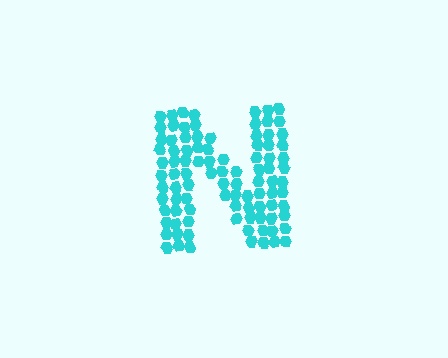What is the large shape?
The large shape is the letter N.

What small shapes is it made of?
It is made of small hexagons.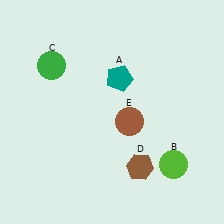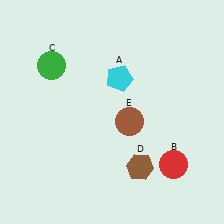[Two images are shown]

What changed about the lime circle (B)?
In Image 1, B is lime. In Image 2, it changed to red.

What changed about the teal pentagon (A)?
In Image 1, A is teal. In Image 2, it changed to cyan.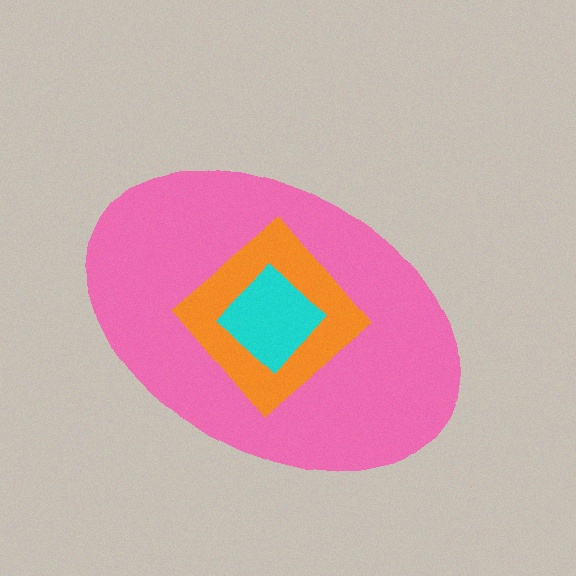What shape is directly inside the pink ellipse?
The orange diamond.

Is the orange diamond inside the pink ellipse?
Yes.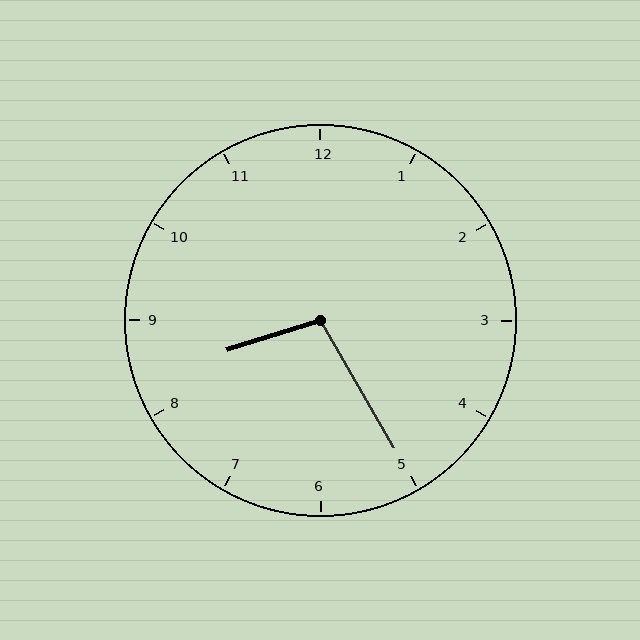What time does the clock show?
8:25.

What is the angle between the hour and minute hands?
Approximately 102 degrees.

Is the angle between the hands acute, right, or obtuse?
It is obtuse.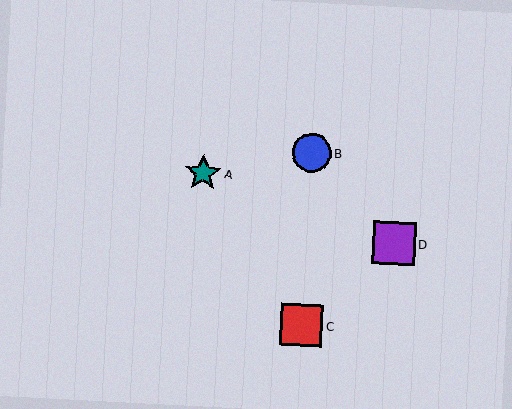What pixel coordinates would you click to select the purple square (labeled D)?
Click at (394, 243) to select the purple square D.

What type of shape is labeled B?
Shape B is a blue circle.